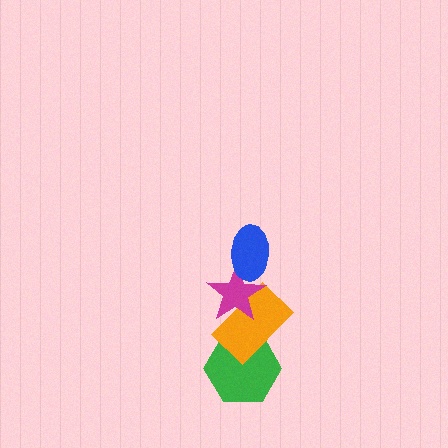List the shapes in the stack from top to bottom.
From top to bottom: the blue ellipse, the magenta star, the orange rectangle, the green hexagon.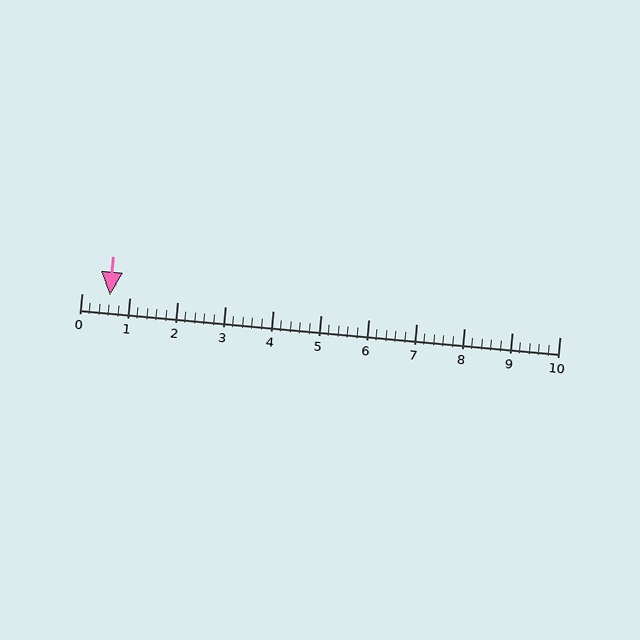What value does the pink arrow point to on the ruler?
The pink arrow points to approximately 0.6.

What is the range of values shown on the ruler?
The ruler shows values from 0 to 10.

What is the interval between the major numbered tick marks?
The major tick marks are spaced 1 units apart.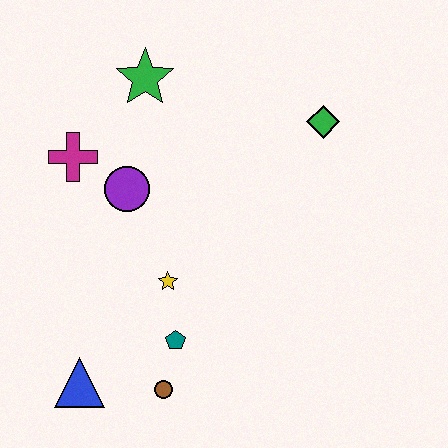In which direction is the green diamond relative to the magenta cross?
The green diamond is to the right of the magenta cross.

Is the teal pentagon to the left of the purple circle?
No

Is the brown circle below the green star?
Yes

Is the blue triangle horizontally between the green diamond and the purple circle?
No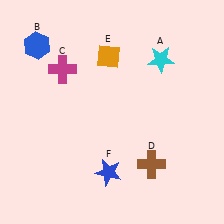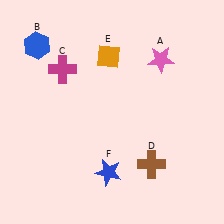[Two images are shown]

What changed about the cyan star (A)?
In Image 1, A is cyan. In Image 2, it changed to pink.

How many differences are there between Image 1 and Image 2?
There is 1 difference between the two images.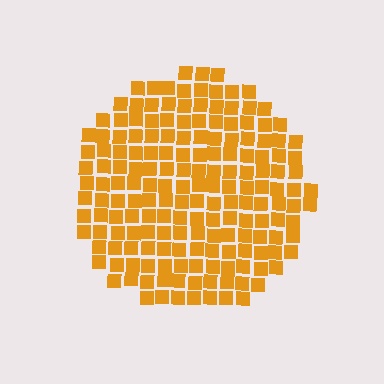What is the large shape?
The large shape is a circle.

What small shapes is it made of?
It is made of small squares.